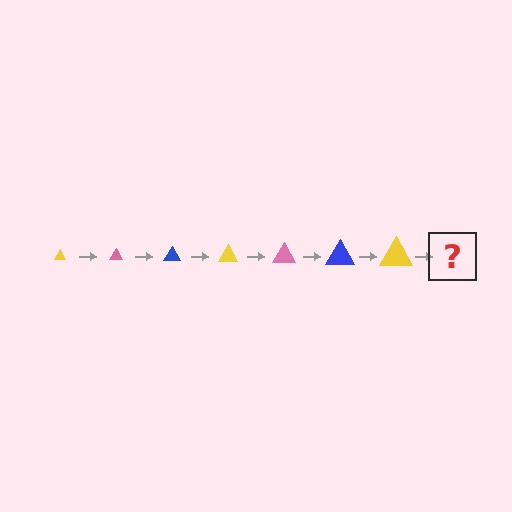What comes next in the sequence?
The next element should be a pink triangle, larger than the previous one.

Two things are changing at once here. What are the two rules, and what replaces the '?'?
The two rules are that the triangle grows larger each step and the color cycles through yellow, pink, and blue. The '?' should be a pink triangle, larger than the previous one.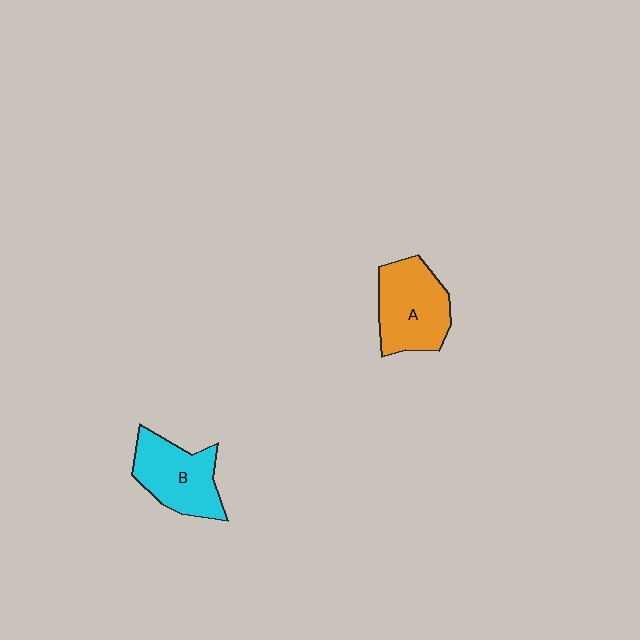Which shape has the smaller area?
Shape B (cyan).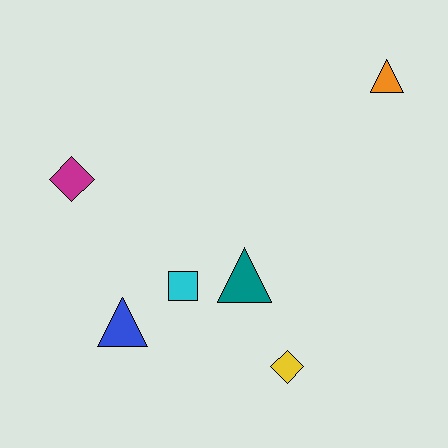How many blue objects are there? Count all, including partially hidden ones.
There is 1 blue object.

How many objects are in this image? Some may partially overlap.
There are 6 objects.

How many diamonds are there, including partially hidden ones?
There are 2 diamonds.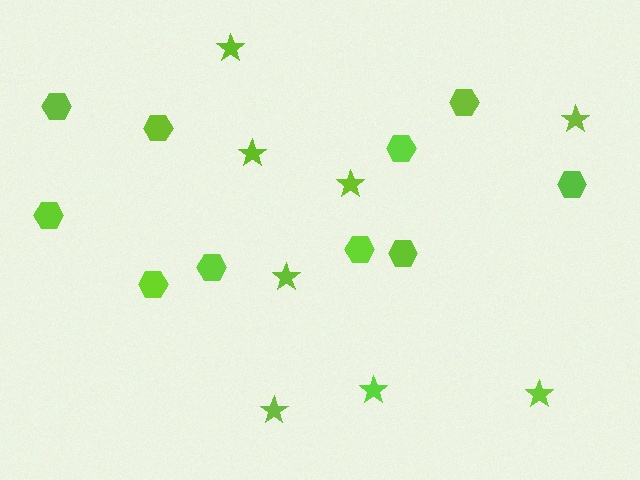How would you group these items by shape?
There are 2 groups: one group of stars (8) and one group of hexagons (10).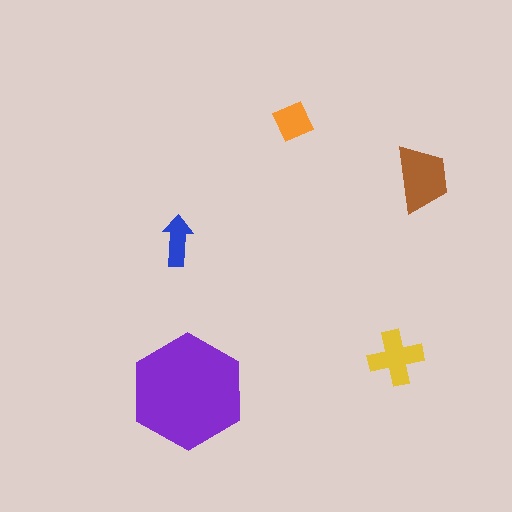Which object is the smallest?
The blue arrow.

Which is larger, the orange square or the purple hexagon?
The purple hexagon.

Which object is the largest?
The purple hexagon.